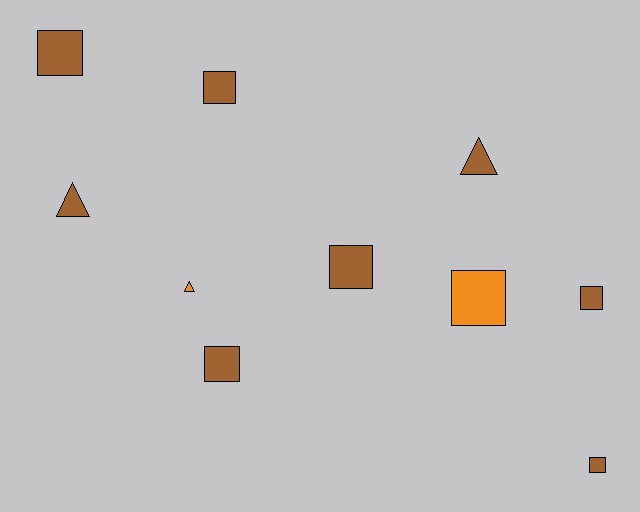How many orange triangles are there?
There is 1 orange triangle.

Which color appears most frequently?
Brown, with 8 objects.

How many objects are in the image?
There are 10 objects.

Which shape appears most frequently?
Square, with 7 objects.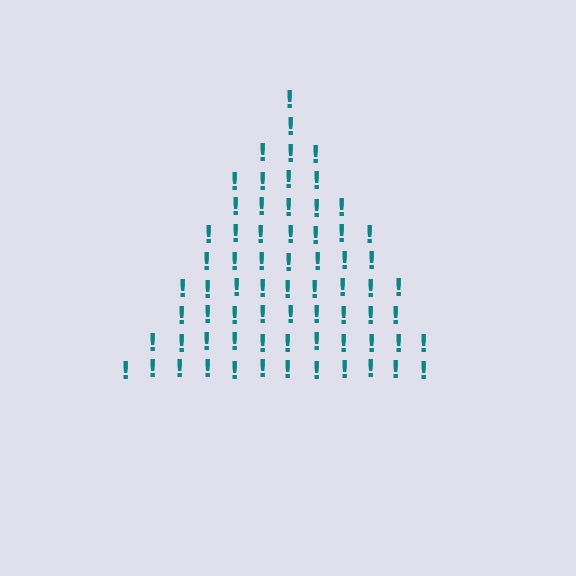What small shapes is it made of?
It is made of small exclamation marks.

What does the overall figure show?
The overall figure shows a triangle.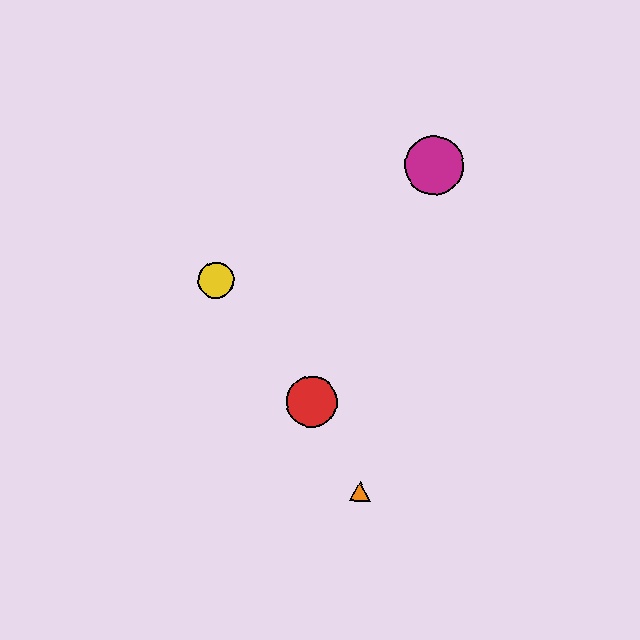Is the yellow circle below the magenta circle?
Yes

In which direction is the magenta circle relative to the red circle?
The magenta circle is above the red circle.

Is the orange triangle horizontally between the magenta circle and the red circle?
Yes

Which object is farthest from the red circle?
The magenta circle is farthest from the red circle.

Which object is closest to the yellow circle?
The red circle is closest to the yellow circle.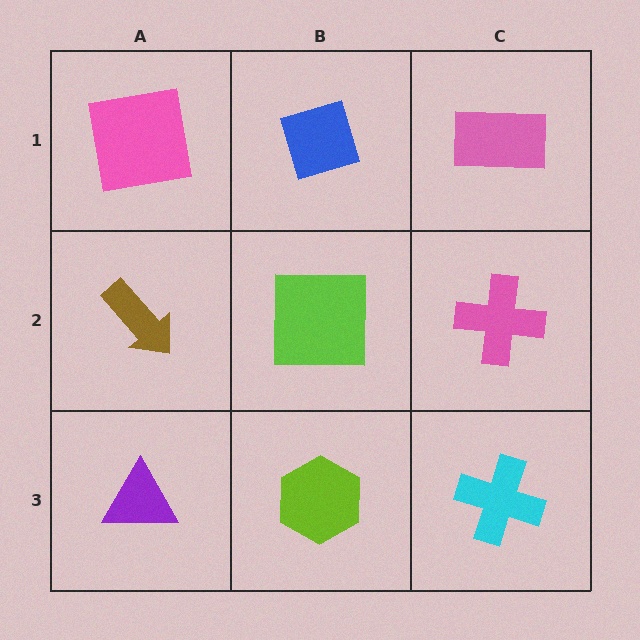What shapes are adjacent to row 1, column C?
A pink cross (row 2, column C), a blue diamond (row 1, column B).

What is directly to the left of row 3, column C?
A lime hexagon.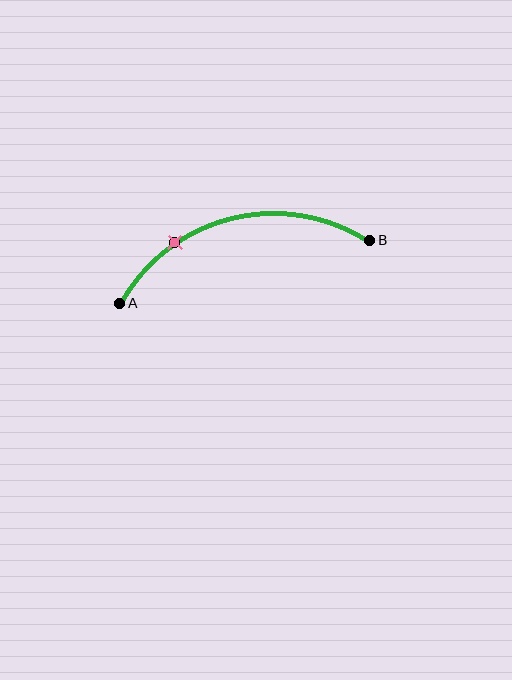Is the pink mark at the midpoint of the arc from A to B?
No. The pink mark lies on the arc but is closer to endpoint A. The arc midpoint would be at the point on the curve equidistant along the arc from both A and B.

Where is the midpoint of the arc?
The arc midpoint is the point on the curve farthest from the straight line joining A and B. It sits above that line.